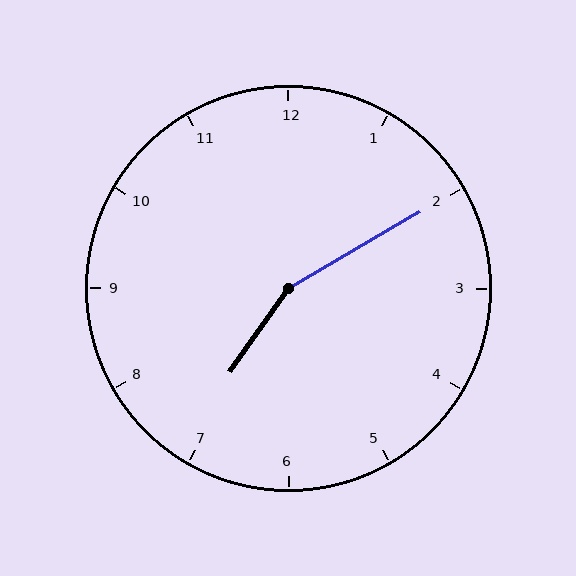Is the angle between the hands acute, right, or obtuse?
It is obtuse.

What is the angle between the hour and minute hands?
Approximately 155 degrees.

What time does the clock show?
7:10.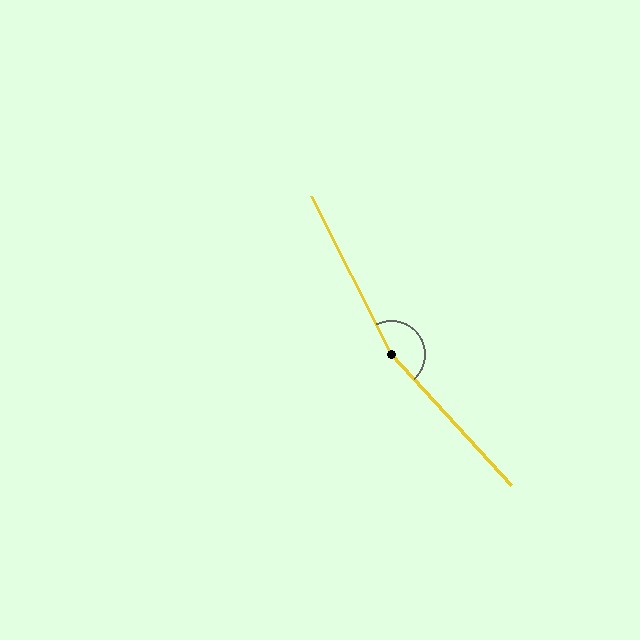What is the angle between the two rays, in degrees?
Approximately 164 degrees.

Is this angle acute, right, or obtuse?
It is obtuse.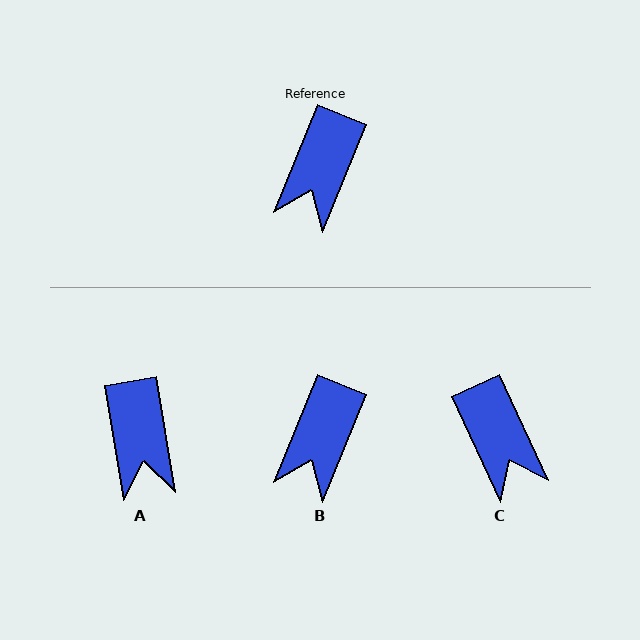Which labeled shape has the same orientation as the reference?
B.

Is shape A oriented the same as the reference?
No, it is off by about 32 degrees.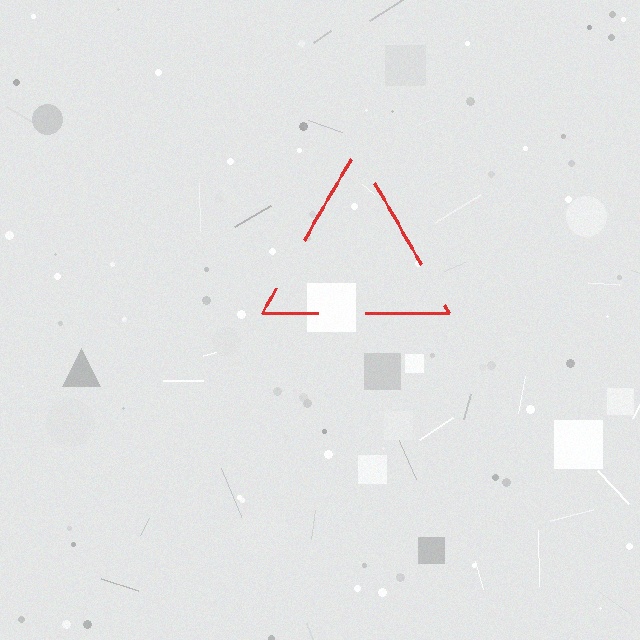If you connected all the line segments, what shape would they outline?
They would outline a triangle.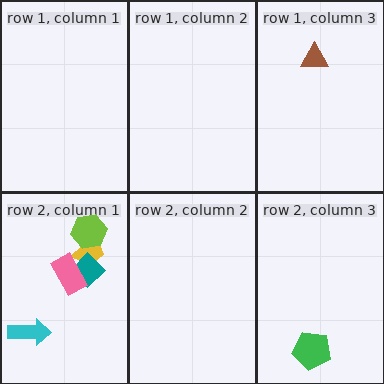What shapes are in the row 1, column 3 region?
The brown triangle.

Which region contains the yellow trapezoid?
The row 2, column 1 region.